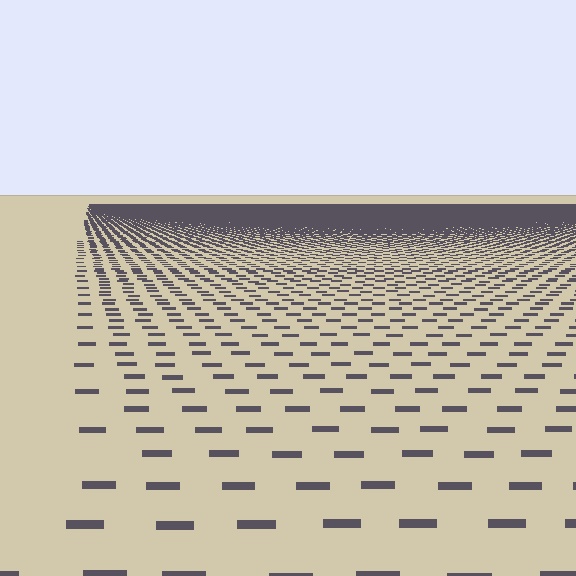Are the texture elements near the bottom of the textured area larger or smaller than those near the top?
Larger. Near the bottom, elements are closer to the viewer and appear at a bigger on-screen size.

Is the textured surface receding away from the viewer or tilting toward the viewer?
The surface is receding away from the viewer. Texture elements get smaller and denser toward the top.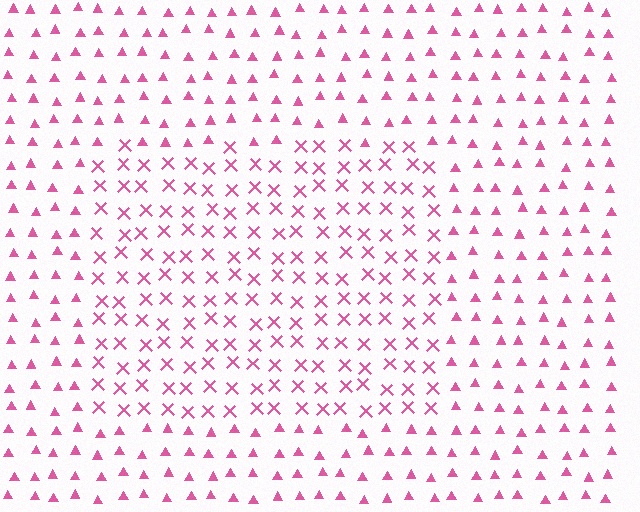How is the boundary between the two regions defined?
The boundary is defined by a change in element shape: X marks inside vs. triangles outside. All elements share the same color and spacing.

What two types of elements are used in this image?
The image uses X marks inside the rectangle region and triangles outside it.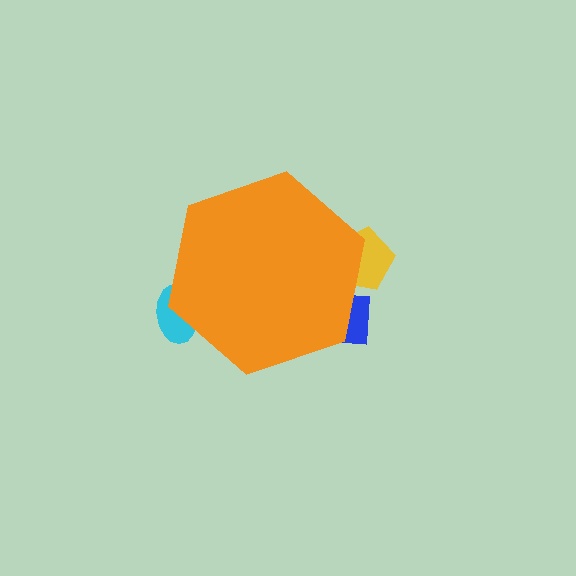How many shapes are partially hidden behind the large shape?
3 shapes are partially hidden.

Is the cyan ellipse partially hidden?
Yes, the cyan ellipse is partially hidden behind the orange hexagon.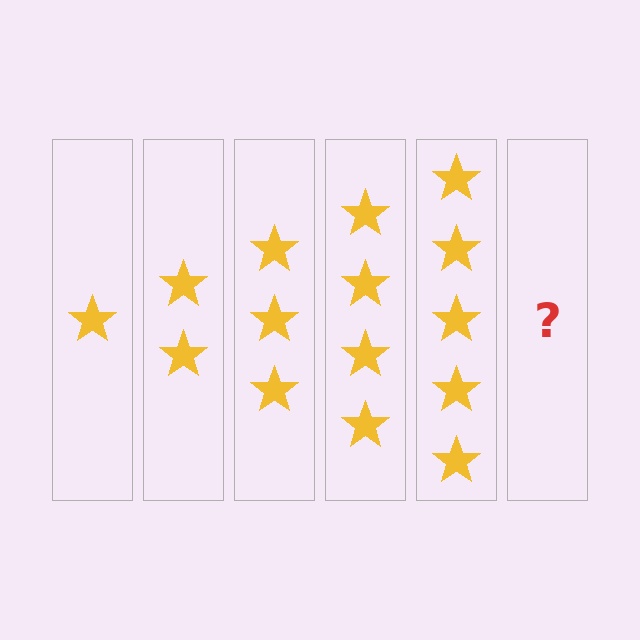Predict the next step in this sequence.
The next step is 6 stars.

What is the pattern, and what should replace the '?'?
The pattern is that each step adds one more star. The '?' should be 6 stars.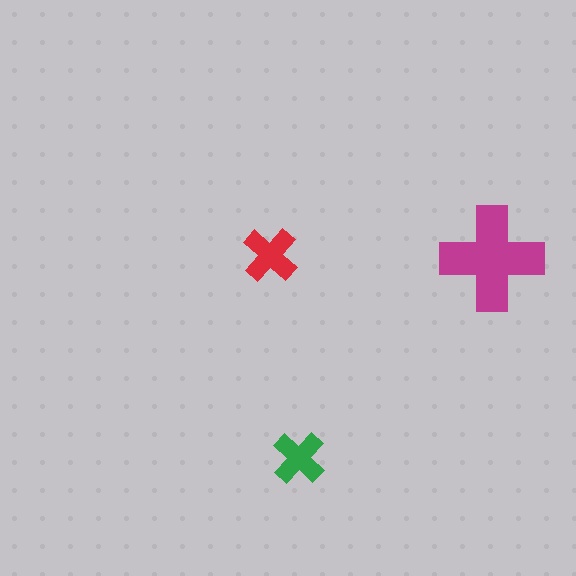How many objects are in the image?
There are 3 objects in the image.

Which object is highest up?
The red cross is topmost.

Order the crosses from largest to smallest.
the magenta one, the red one, the green one.